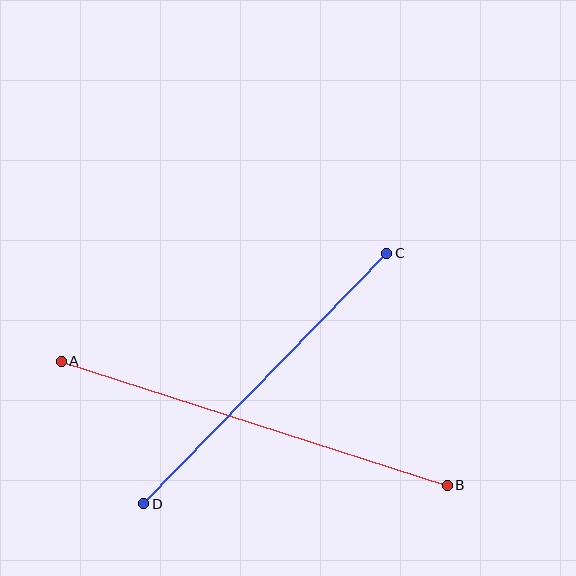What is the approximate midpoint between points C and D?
The midpoint is at approximately (265, 379) pixels.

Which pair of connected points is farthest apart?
Points A and B are farthest apart.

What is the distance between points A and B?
The distance is approximately 405 pixels.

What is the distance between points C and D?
The distance is approximately 349 pixels.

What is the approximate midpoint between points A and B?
The midpoint is at approximately (254, 423) pixels.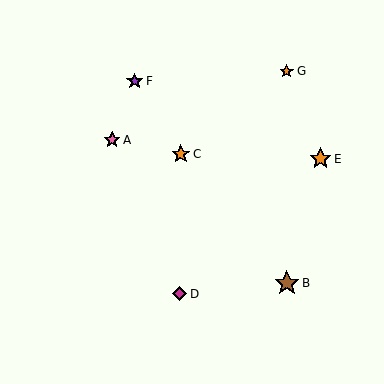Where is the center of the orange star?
The center of the orange star is at (287, 71).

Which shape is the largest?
The brown star (labeled B) is the largest.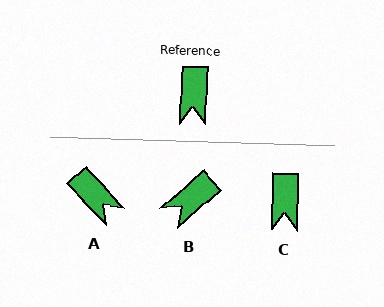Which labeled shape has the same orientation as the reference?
C.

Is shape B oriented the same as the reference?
No, it is off by about 47 degrees.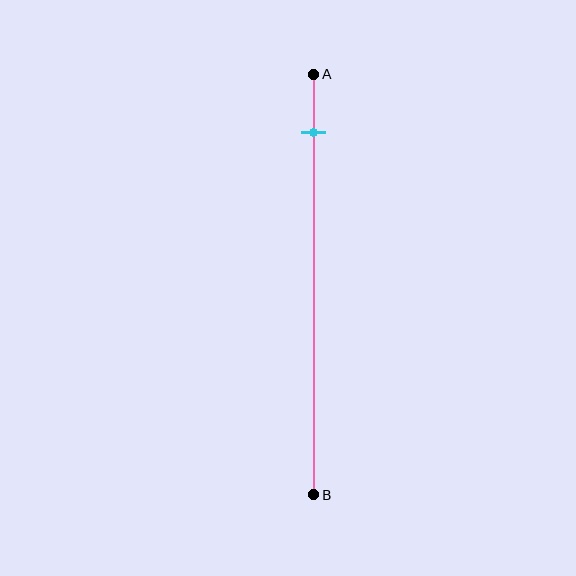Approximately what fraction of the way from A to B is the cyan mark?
The cyan mark is approximately 15% of the way from A to B.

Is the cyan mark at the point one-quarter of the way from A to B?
No, the mark is at about 15% from A, not at the 25% one-quarter point.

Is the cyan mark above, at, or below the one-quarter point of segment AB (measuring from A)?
The cyan mark is above the one-quarter point of segment AB.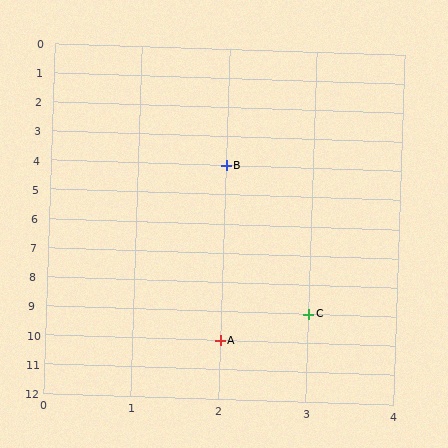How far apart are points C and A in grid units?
Points C and A are 1 column and 1 row apart (about 1.4 grid units diagonally).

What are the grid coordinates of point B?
Point B is at grid coordinates (2, 4).